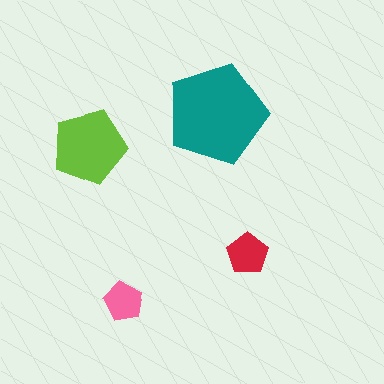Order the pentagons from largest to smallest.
the teal one, the lime one, the red one, the pink one.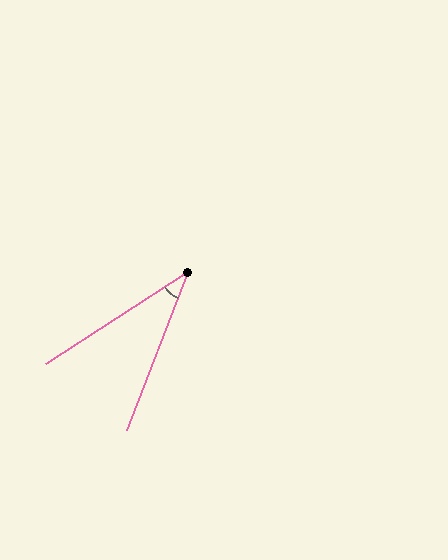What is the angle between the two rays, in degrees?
Approximately 36 degrees.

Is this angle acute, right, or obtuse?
It is acute.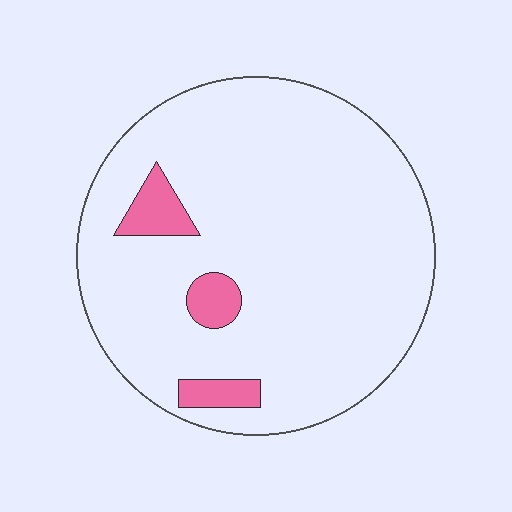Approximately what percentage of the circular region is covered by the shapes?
Approximately 10%.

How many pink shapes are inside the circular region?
3.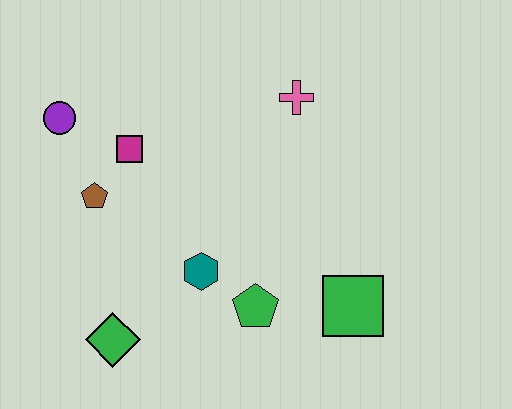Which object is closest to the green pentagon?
The teal hexagon is closest to the green pentagon.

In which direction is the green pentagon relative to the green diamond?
The green pentagon is to the right of the green diamond.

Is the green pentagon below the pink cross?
Yes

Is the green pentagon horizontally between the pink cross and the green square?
No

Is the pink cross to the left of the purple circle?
No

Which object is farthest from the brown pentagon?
The green square is farthest from the brown pentagon.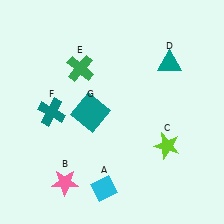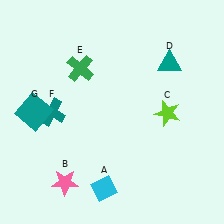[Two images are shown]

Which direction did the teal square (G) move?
The teal square (G) moved left.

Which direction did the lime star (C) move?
The lime star (C) moved up.